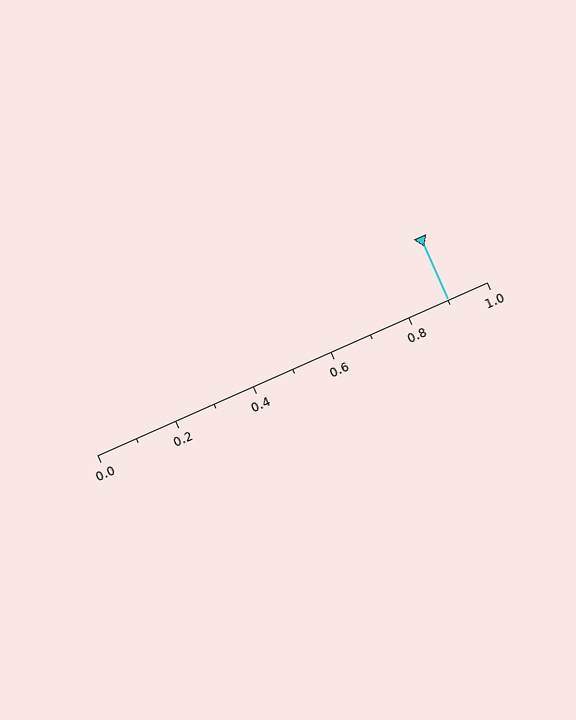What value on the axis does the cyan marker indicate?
The marker indicates approximately 0.9.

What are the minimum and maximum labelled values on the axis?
The axis runs from 0.0 to 1.0.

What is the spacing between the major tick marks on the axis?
The major ticks are spaced 0.2 apart.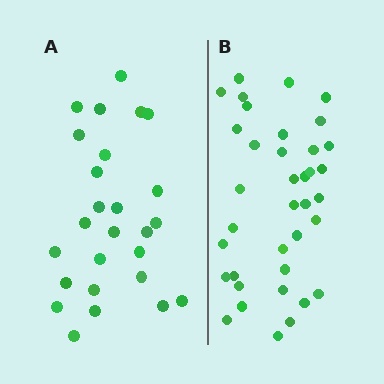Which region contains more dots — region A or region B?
Region B (the right region) has more dots.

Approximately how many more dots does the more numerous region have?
Region B has roughly 12 or so more dots than region A.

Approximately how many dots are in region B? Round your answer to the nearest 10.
About 40 dots. (The exact count is 37, which rounds to 40.)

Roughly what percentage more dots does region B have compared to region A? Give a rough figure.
About 40% more.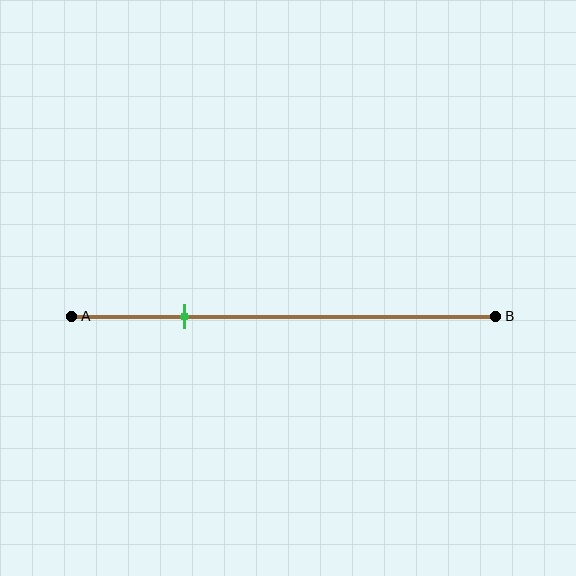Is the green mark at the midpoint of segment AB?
No, the mark is at about 25% from A, not at the 50% midpoint.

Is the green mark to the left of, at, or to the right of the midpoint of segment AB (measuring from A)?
The green mark is to the left of the midpoint of segment AB.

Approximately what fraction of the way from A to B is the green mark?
The green mark is approximately 25% of the way from A to B.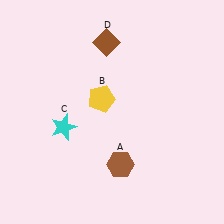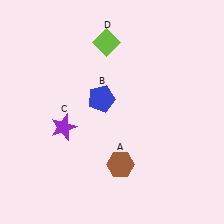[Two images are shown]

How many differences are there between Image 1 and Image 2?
There are 3 differences between the two images.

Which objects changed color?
B changed from yellow to blue. C changed from cyan to purple. D changed from brown to lime.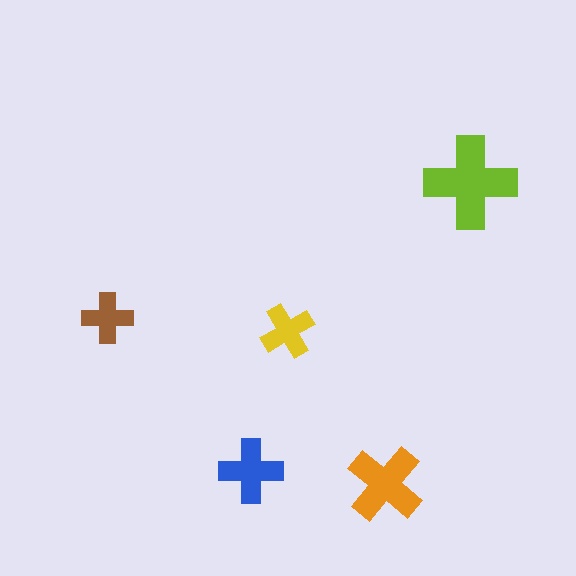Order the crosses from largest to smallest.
the lime one, the orange one, the blue one, the yellow one, the brown one.